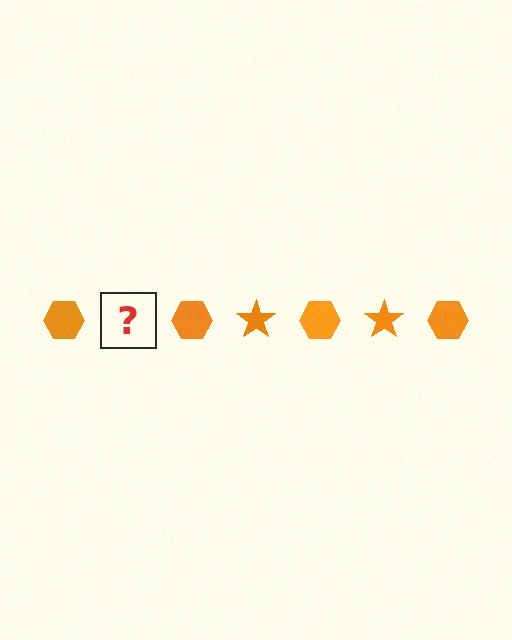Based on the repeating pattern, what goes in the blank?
The blank should be an orange star.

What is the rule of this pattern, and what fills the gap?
The rule is that the pattern cycles through hexagon, star shapes in orange. The gap should be filled with an orange star.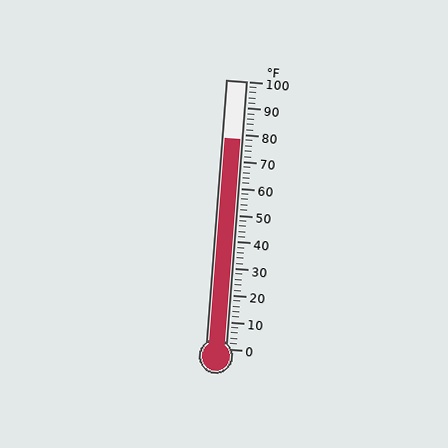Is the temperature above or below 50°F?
The temperature is above 50°F.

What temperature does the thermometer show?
The thermometer shows approximately 78°F.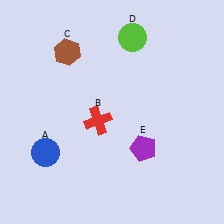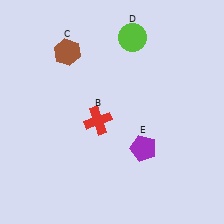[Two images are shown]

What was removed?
The blue circle (A) was removed in Image 2.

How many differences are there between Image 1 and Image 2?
There is 1 difference between the two images.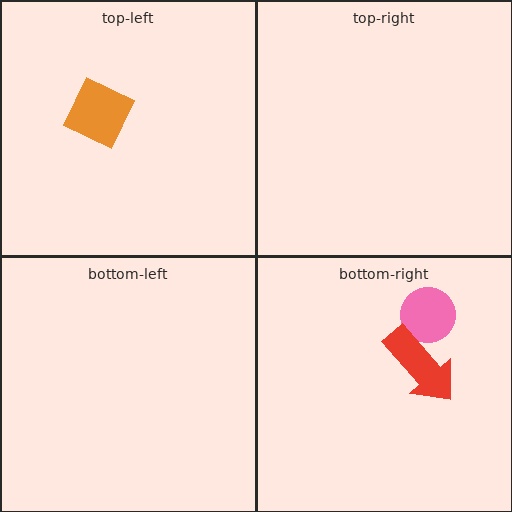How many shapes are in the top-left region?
1.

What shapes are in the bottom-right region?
The pink circle, the red arrow.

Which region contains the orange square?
The top-left region.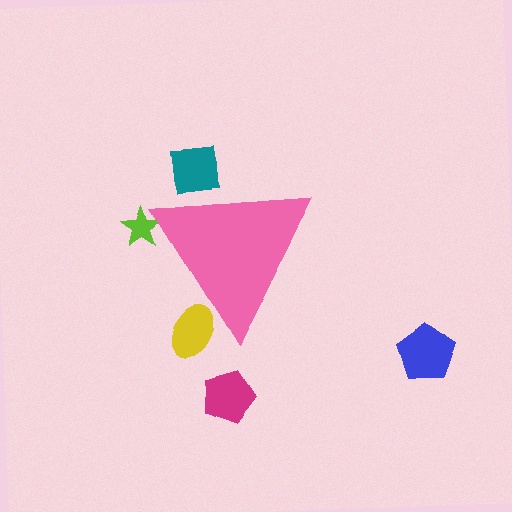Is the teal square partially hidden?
Yes, the teal square is partially hidden behind the pink triangle.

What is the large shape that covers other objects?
A pink triangle.